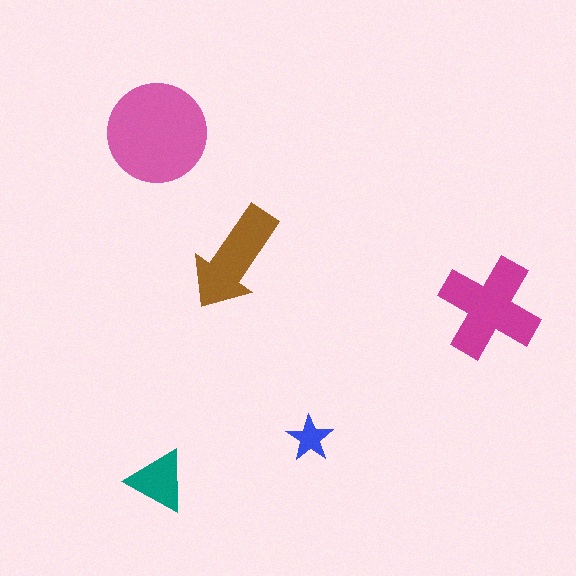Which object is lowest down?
The teal triangle is bottommost.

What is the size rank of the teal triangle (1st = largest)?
4th.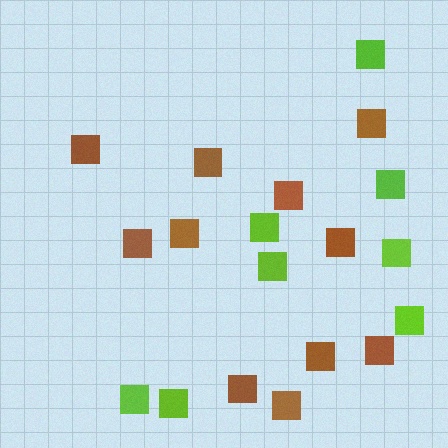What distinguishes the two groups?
There are 2 groups: one group of brown squares (11) and one group of lime squares (8).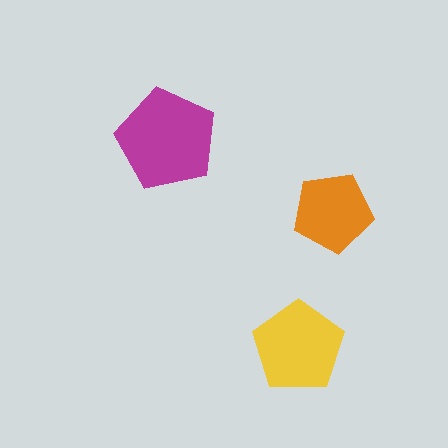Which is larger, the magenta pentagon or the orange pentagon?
The magenta one.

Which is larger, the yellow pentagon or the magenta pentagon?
The magenta one.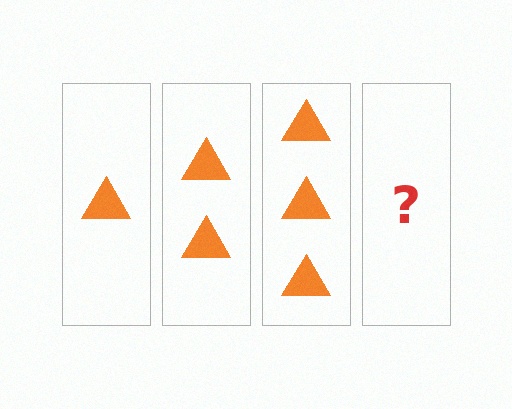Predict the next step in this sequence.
The next step is 4 triangles.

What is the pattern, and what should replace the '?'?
The pattern is that each step adds one more triangle. The '?' should be 4 triangles.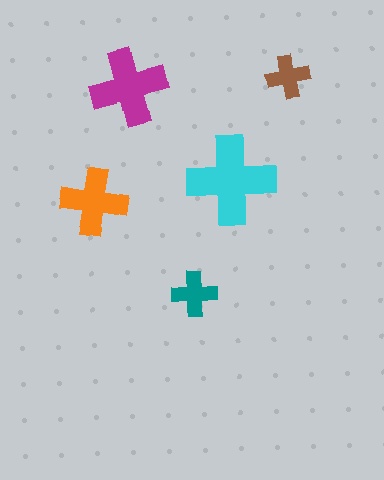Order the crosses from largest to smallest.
the cyan one, the magenta one, the orange one, the teal one, the brown one.